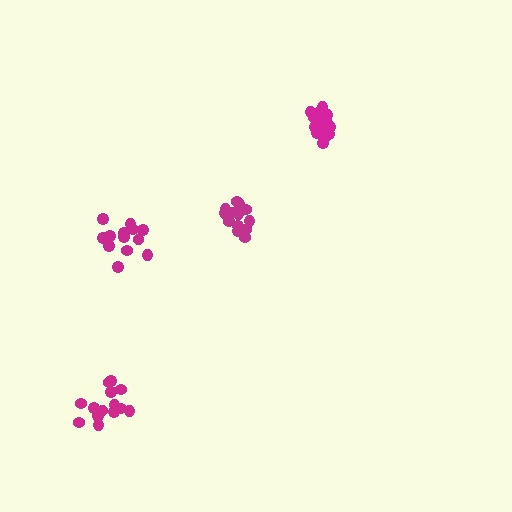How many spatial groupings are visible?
There are 4 spatial groupings.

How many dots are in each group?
Group 1: 14 dots, Group 2: 13 dots, Group 3: 14 dots, Group 4: 14 dots (55 total).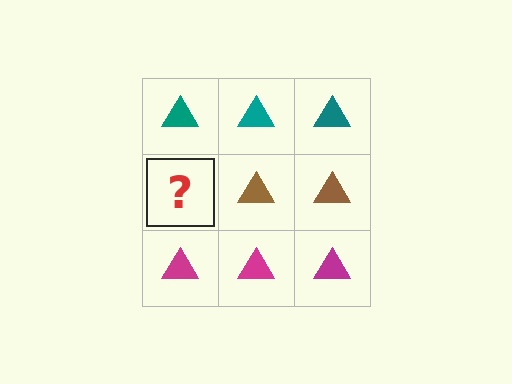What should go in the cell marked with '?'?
The missing cell should contain a brown triangle.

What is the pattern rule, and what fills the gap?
The rule is that each row has a consistent color. The gap should be filled with a brown triangle.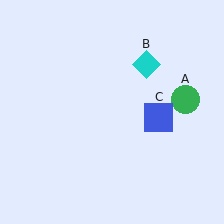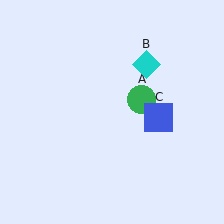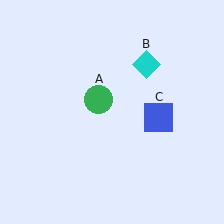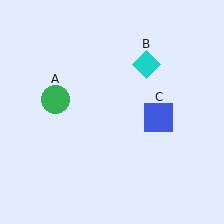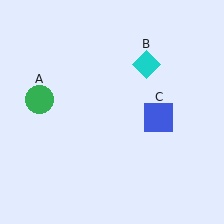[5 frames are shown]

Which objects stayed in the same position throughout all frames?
Cyan diamond (object B) and blue square (object C) remained stationary.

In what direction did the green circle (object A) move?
The green circle (object A) moved left.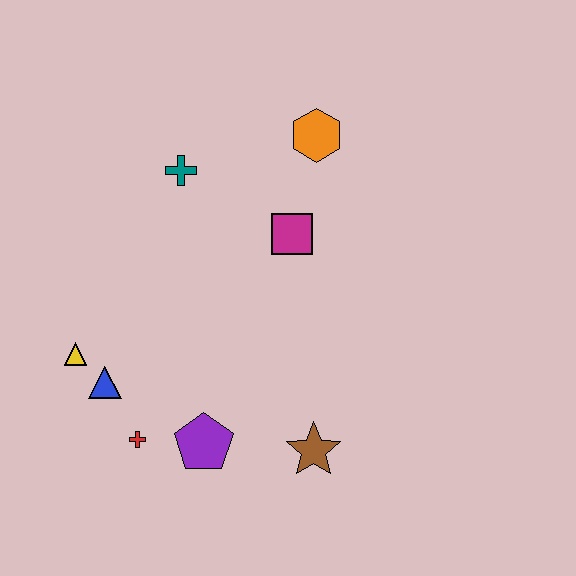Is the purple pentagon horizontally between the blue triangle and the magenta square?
Yes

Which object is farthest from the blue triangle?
The orange hexagon is farthest from the blue triangle.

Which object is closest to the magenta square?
The orange hexagon is closest to the magenta square.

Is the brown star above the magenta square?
No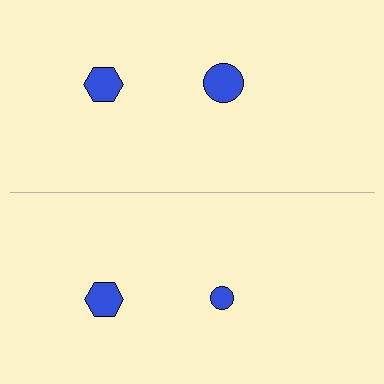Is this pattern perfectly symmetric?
No, the pattern is not perfectly symmetric. The blue circle on the bottom side has a different size than its mirror counterpart.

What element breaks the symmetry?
The blue circle on the bottom side has a different size than its mirror counterpart.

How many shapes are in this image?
There are 4 shapes in this image.